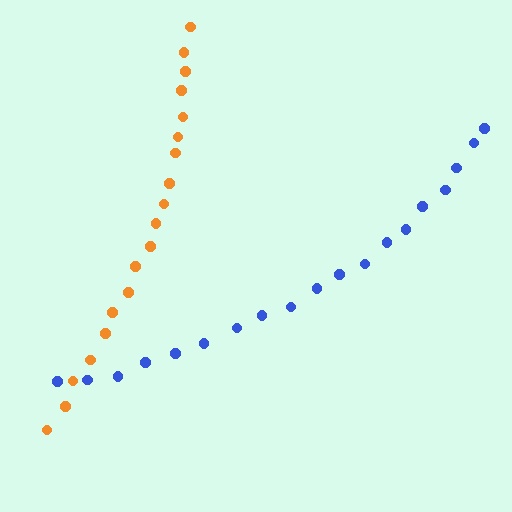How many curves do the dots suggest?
There are 2 distinct paths.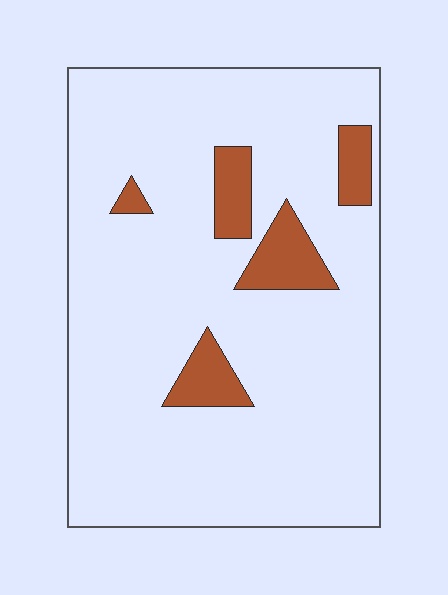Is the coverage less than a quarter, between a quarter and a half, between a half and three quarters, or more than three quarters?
Less than a quarter.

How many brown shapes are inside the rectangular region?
5.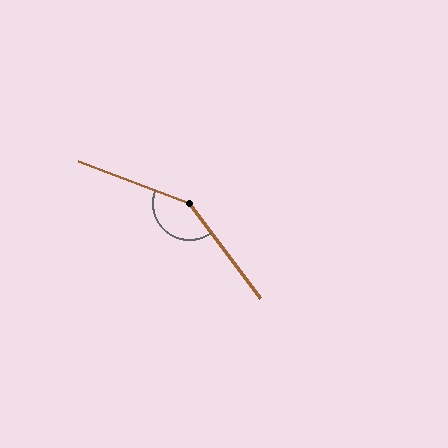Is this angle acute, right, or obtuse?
It is obtuse.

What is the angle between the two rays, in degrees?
Approximately 147 degrees.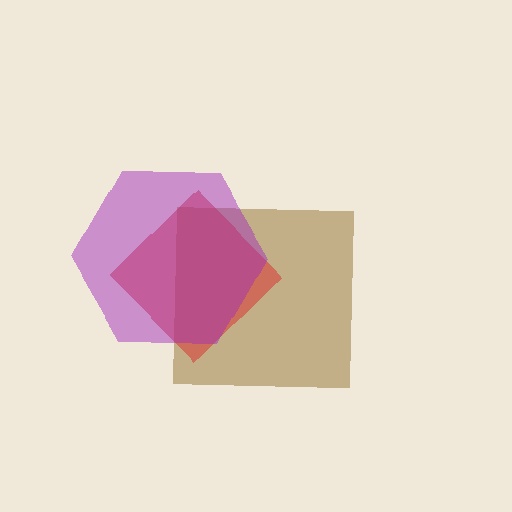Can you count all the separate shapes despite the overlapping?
Yes, there are 3 separate shapes.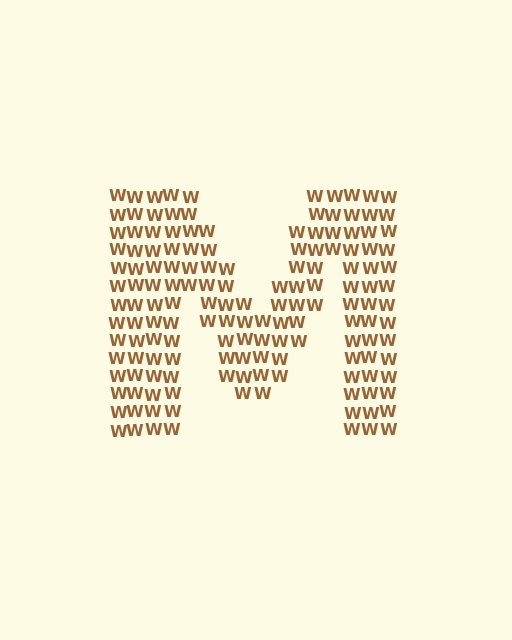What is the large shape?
The large shape is the letter M.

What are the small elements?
The small elements are letter W's.